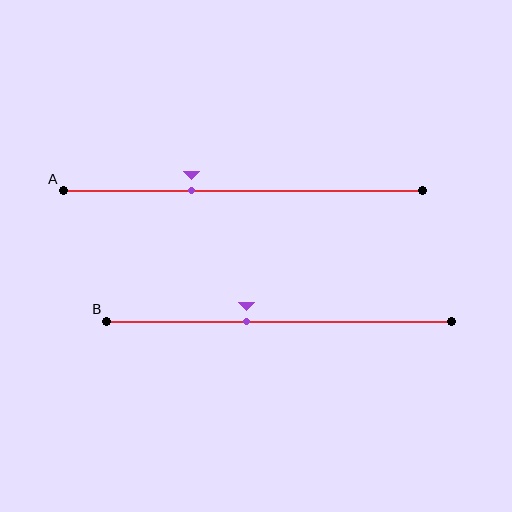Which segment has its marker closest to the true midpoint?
Segment B has its marker closest to the true midpoint.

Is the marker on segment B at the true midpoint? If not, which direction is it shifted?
No, the marker on segment B is shifted to the left by about 10% of the segment length.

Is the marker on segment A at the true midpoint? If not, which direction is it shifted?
No, the marker on segment A is shifted to the left by about 14% of the segment length.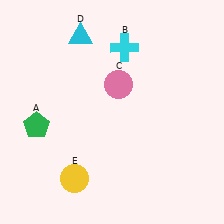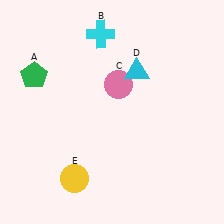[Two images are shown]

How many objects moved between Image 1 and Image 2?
3 objects moved between the two images.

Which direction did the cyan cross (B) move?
The cyan cross (B) moved left.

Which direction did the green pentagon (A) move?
The green pentagon (A) moved up.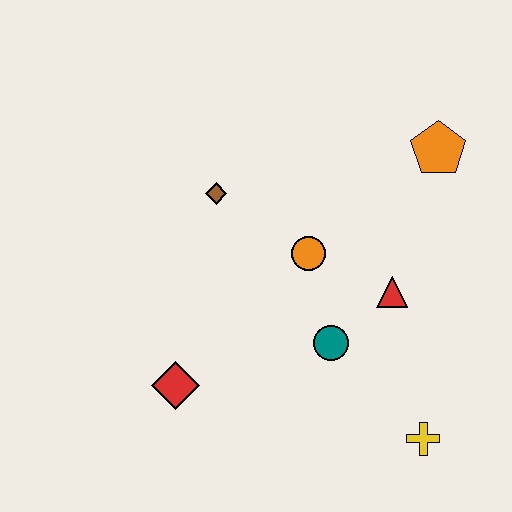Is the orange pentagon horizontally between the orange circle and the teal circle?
No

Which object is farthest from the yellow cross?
The brown diamond is farthest from the yellow cross.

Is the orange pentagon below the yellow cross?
No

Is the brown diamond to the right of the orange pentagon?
No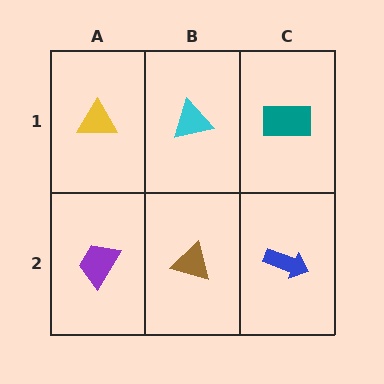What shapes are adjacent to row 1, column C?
A blue arrow (row 2, column C), a cyan triangle (row 1, column B).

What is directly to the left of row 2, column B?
A purple trapezoid.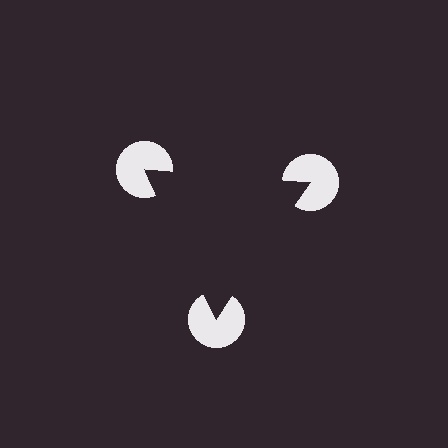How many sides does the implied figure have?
3 sides.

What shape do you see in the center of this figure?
An illusory triangle — its edges are inferred from the aligned wedge cuts in the pac-man discs, not physically drawn.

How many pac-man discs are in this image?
There are 3 — one at each vertex of the illusory triangle.